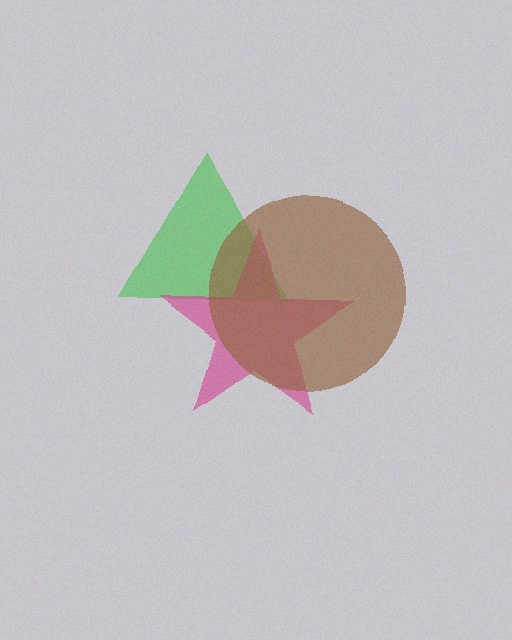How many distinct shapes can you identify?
There are 3 distinct shapes: a green triangle, a magenta star, a brown circle.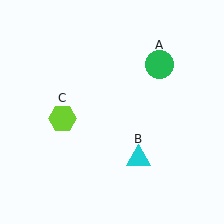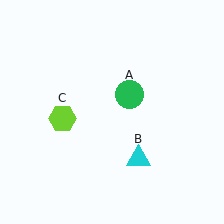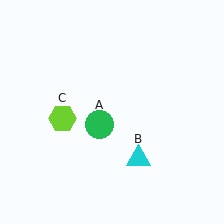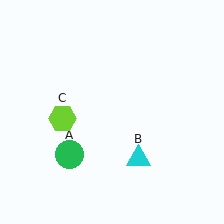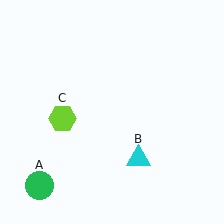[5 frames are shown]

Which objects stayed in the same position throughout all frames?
Cyan triangle (object B) and lime hexagon (object C) remained stationary.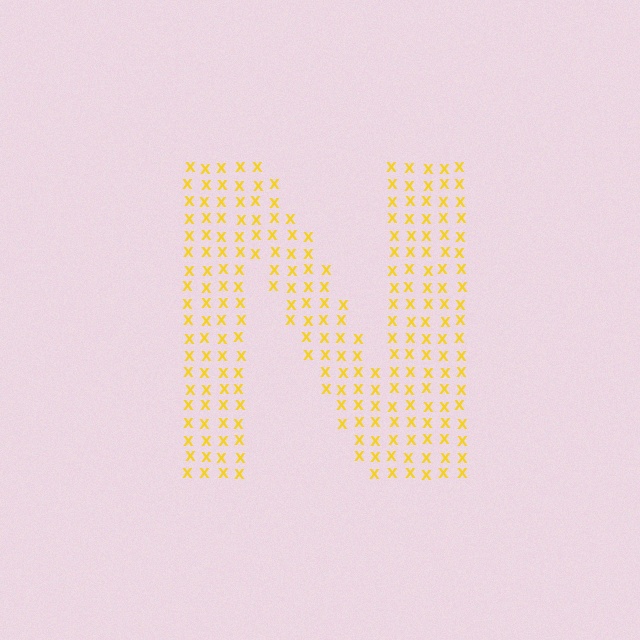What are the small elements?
The small elements are letter X's.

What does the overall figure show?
The overall figure shows the letter N.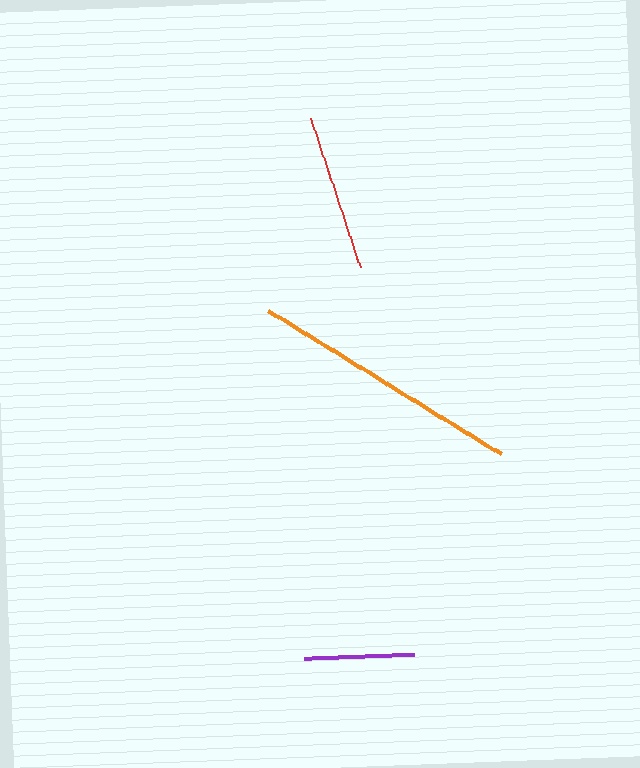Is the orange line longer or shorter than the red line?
The orange line is longer than the red line.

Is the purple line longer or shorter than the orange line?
The orange line is longer than the purple line.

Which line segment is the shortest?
The purple line is the shortest at approximately 110 pixels.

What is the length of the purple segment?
The purple segment is approximately 110 pixels long.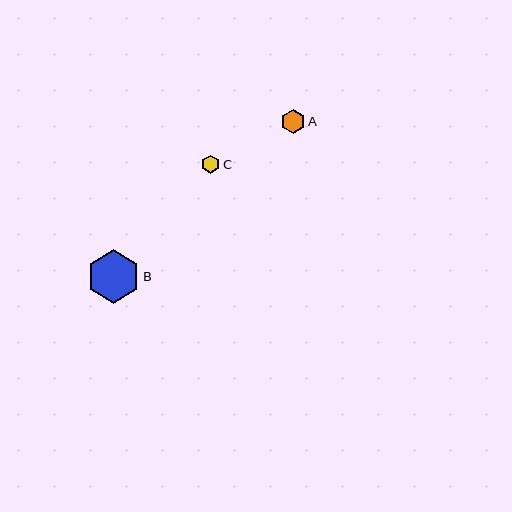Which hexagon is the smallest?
Hexagon C is the smallest with a size of approximately 18 pixels.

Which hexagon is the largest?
Hexagon B is the largest with a size of approximately 53 pixels.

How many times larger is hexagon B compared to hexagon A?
Hexagon B is approximately 2.2 times the size of hexagon A.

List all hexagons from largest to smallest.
From largest to smallest: B, A, C.